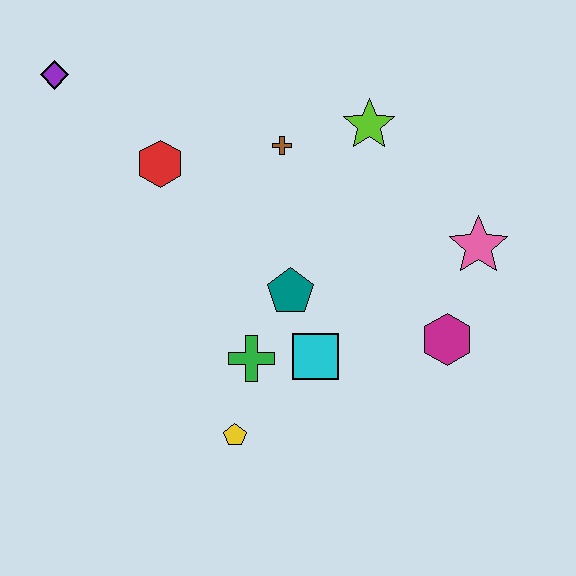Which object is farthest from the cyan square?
The purple diamond is farthest from the cyan square.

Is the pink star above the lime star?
No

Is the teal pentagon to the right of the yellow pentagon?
Yes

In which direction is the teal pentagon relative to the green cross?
The teal pentagon is above the green cross.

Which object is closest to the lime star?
The brown cross is closest to the lime star.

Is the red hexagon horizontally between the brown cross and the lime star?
No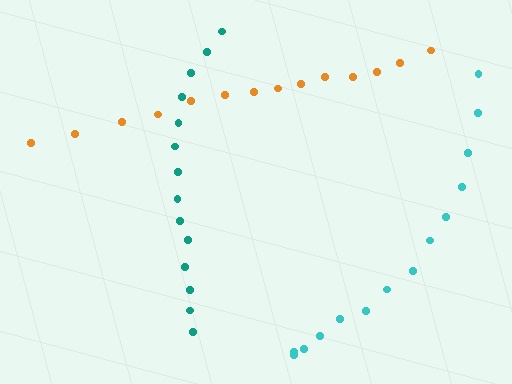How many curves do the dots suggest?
There are 3 distinct paths.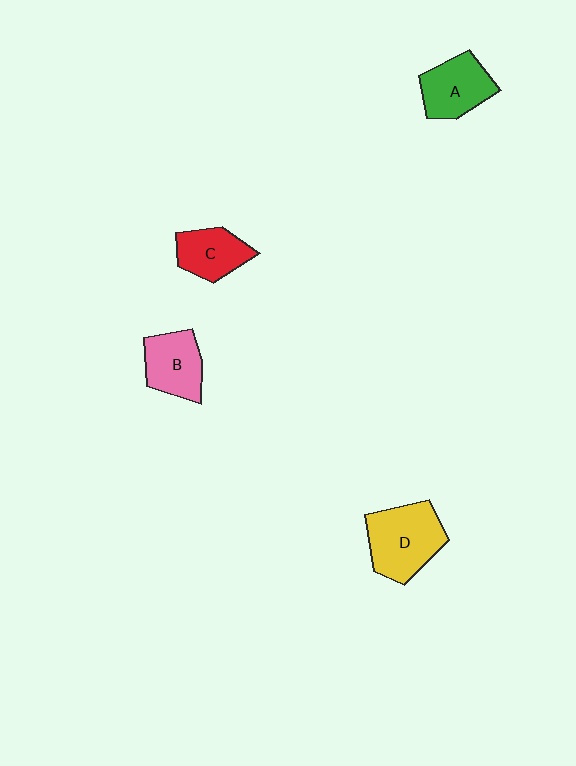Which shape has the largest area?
Shape D (yellow).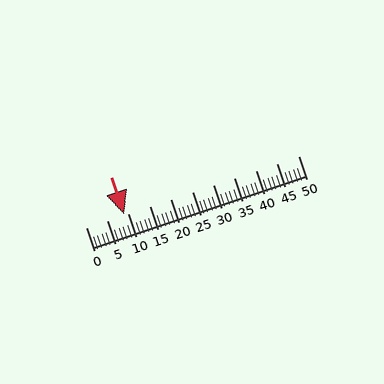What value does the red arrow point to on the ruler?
The red arrow points to approximately 9.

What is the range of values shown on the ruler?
The ruler shows values from 0 to 50.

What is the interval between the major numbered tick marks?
The major tick marks are spaced 5 units apart.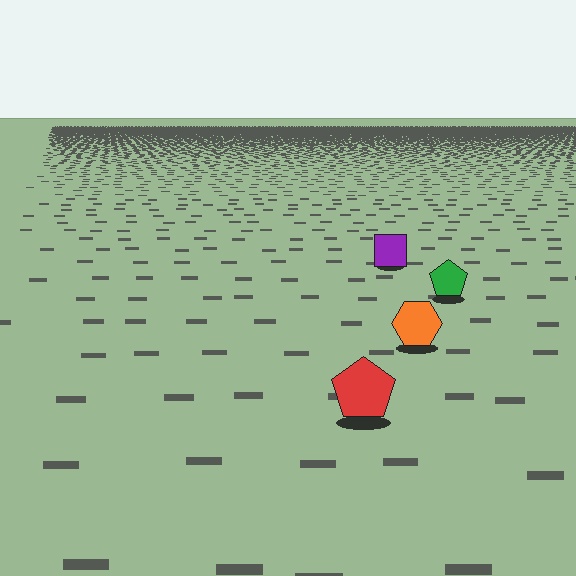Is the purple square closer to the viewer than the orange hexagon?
No. The orange hexagon is closer — you can tell from the texture gradient: the ground texture is coarser near it.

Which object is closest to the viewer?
The red pentagon is closest. The texture marks near it are larger and more spread out.